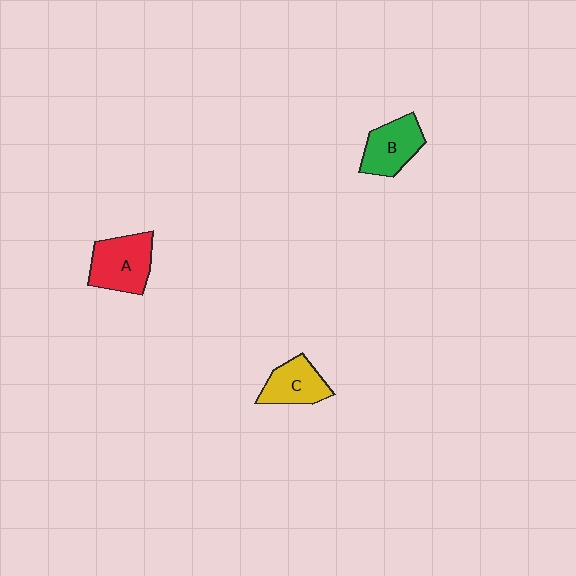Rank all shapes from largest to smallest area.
From largest to smallest: A (red), B (green), C (yellow).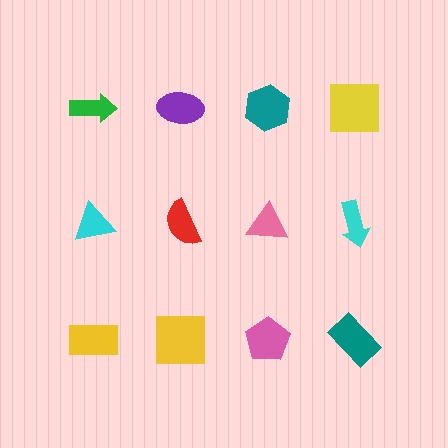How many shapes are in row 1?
4 shapes.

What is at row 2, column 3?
A pink triangle.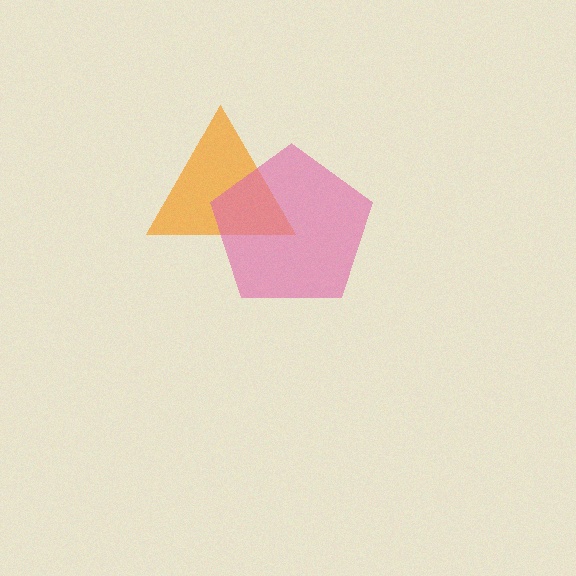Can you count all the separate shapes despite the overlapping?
Yes, there are 2 separate shapes.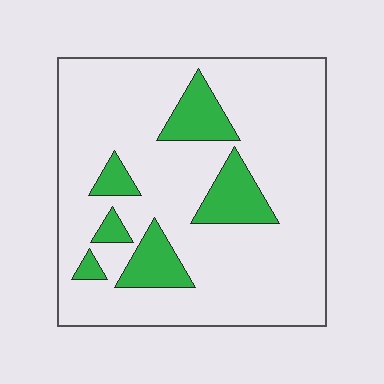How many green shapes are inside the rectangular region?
6.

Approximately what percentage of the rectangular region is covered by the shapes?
Approximately 15%.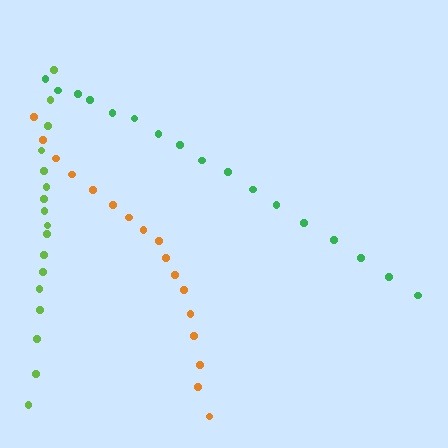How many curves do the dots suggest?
There are 3 distinct paths.